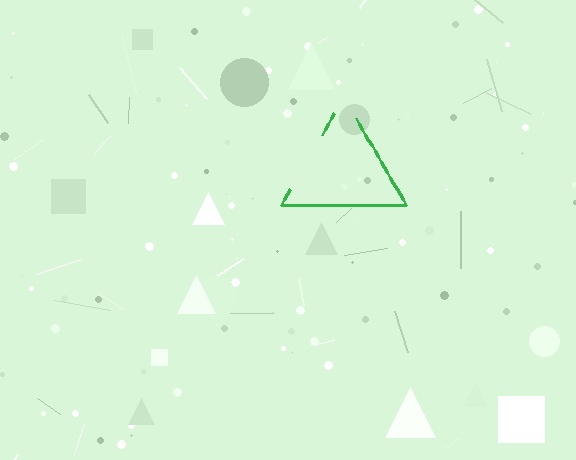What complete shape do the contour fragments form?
The contour fragments form a triangle.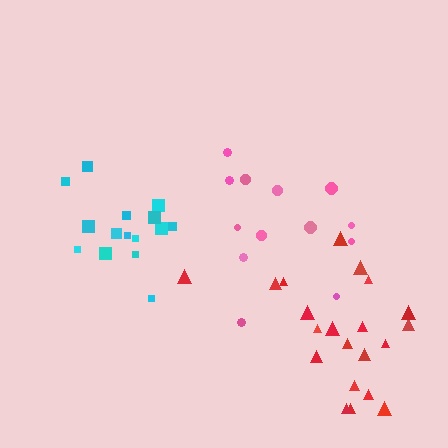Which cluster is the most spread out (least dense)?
Pink.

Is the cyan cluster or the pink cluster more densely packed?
Cyan.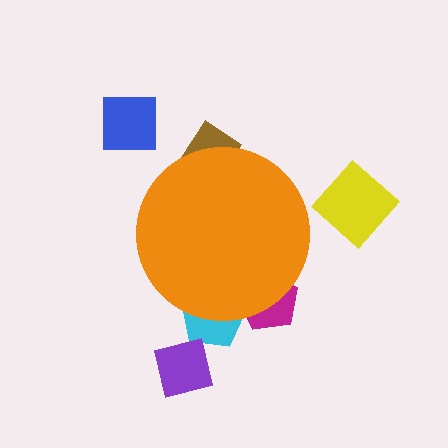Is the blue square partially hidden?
No, the blue square is fully visible.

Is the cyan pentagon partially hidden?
Yes, the cyan pentagon is partially hidden behind the orange circle.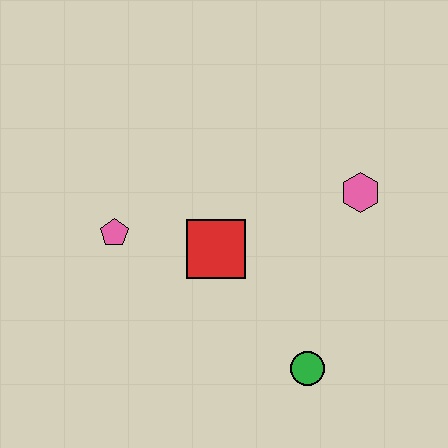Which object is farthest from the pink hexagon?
The pink pentagon is farthest from the pink hexagon.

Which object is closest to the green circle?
The red square is closest to the green circle.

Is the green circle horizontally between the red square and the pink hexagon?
Yes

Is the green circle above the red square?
No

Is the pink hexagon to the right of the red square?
Yes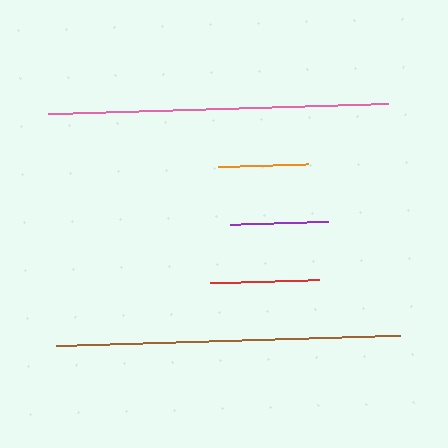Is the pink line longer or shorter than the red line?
The pink line is longer than the red line.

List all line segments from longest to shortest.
From longest to shortest: brown, pink, red, purple, orange.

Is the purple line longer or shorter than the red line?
The red line is longer than the purple line.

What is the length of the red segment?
The red segment is approximately 109 pixels long.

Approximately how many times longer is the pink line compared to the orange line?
The pink line is approximately 3.8 times the length of the orange line.